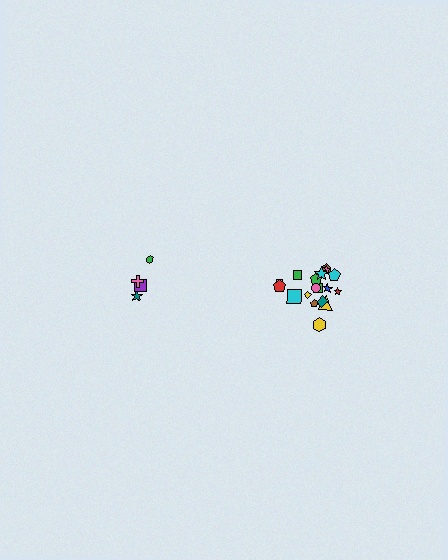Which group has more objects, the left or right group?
The right group.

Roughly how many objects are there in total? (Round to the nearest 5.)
Roughly 20 objects in total.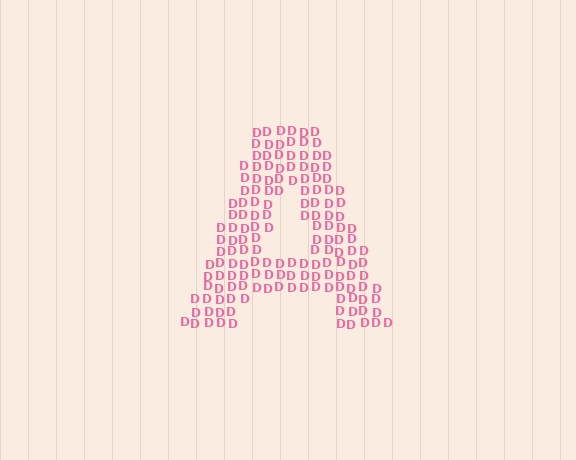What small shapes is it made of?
It is made of small letter D's.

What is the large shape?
The large shape is the letter A.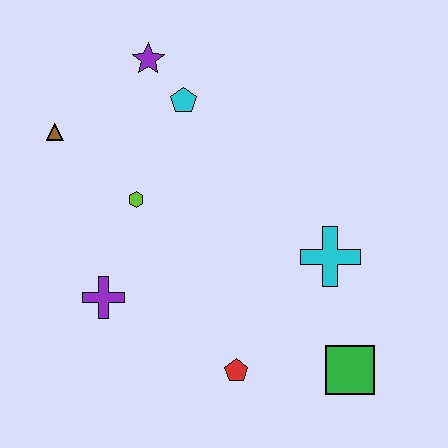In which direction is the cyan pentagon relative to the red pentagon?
The cyan pentagon is above the red pentagon.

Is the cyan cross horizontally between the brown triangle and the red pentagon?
No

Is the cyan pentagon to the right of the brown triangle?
Yes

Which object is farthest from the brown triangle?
The green square is farthest from the brown triangle.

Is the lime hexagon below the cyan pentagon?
Yes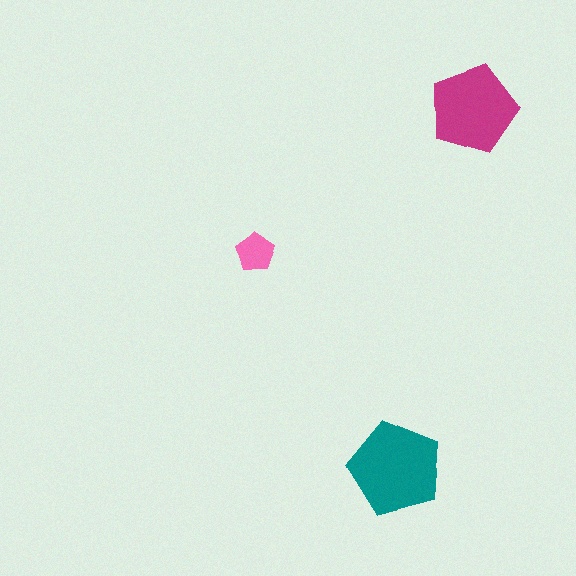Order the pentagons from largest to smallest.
the teal one, the magenta one, the pink one.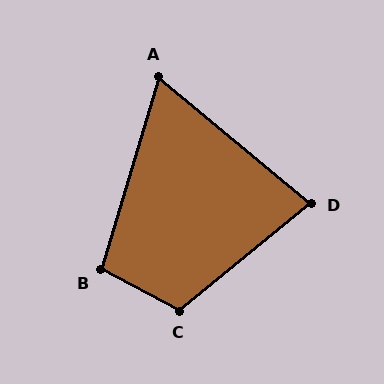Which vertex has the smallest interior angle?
A, at approximately 67 degrees.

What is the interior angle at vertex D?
Approximately 79 degrees (acute).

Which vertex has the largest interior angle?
C, at approximately 113 degrees.